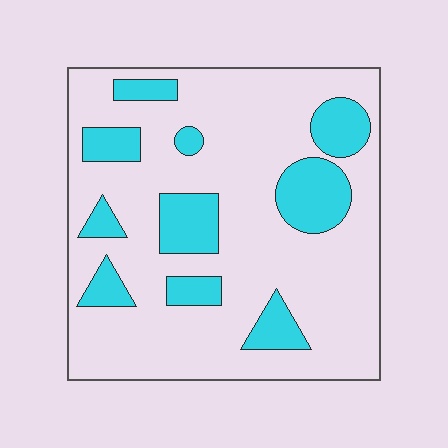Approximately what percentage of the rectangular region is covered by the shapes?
Approximately 20%.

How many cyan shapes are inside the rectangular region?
10.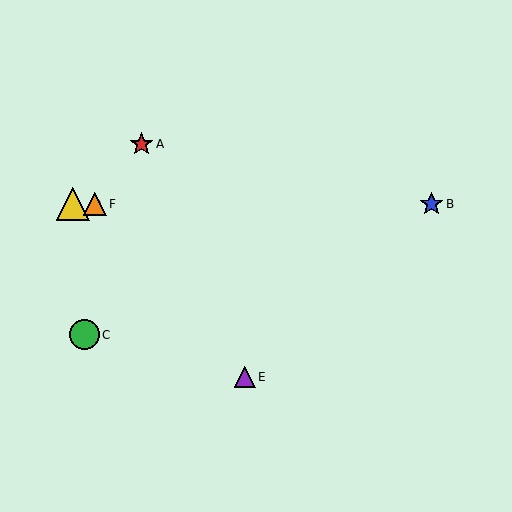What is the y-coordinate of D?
Object D is at y≈204.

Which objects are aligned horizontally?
Objects B, D, F are aligned horizontally.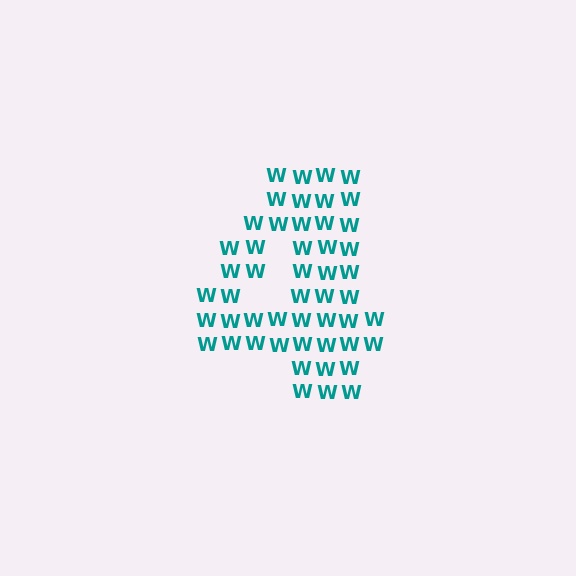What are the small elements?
The small elements are letter W's.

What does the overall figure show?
The overall figure shows the digit 4.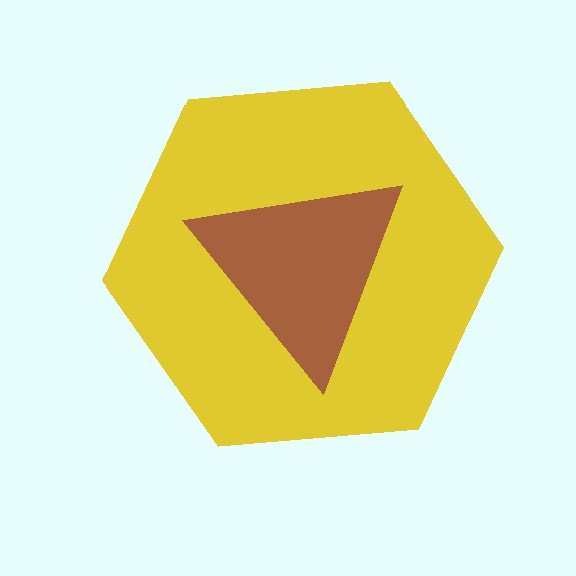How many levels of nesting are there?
2.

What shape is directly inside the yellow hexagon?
The brown triangle.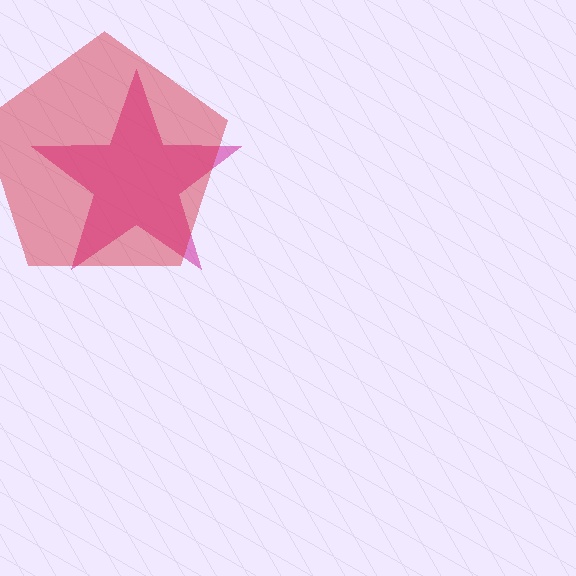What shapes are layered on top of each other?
The layered shapes are: a magenta star, a red pentagon.